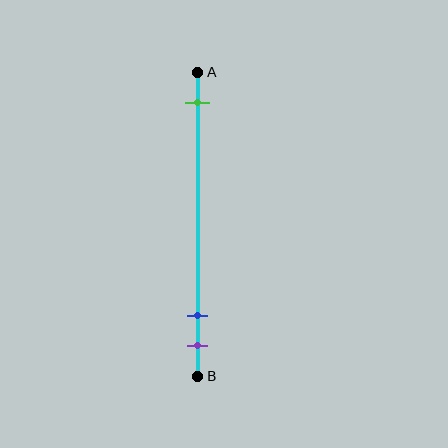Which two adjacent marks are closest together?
The blue and purple marks are the closest adjacent pair.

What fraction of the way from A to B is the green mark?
The green mark is approximately 10% (0.1) of the way from A to B.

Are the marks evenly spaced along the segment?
No, the marks are not evenly spaced.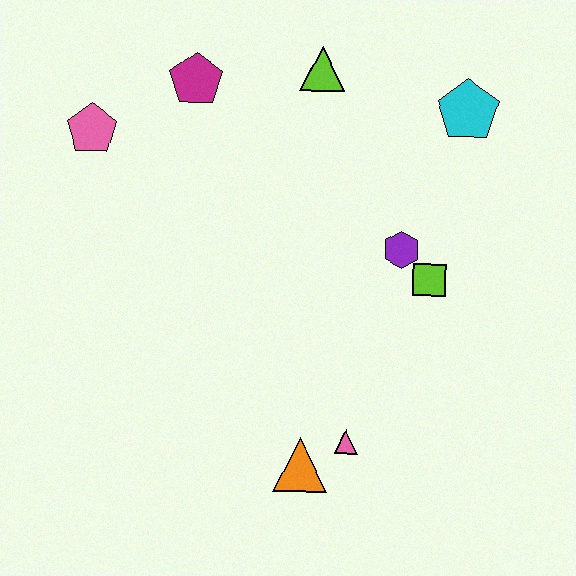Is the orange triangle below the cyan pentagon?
Yes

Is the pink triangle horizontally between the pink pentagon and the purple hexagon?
Yes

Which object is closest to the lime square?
The purple hexagon is closest to the lime square.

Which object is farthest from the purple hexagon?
The pink pentagon is farthest from the purple hexagon.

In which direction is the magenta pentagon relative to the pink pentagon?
The magenta pentagon is to the right of the pink pentagon.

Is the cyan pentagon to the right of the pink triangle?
Yes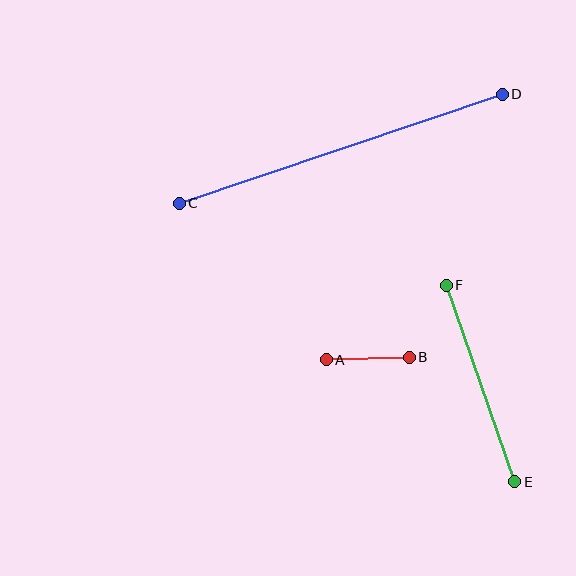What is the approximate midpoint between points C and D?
The midpoint is at approximately (341, 149) pixels.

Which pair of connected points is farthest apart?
Points C and D are farthest apart.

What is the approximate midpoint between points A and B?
The midpoint is at approximately (368, 359) pixels.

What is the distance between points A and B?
The distance is approximately 83 pixels.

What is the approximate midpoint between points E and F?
The midpoint is at approximately (481, 383) pixels.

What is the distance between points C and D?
The distance is approximately 341 pixels.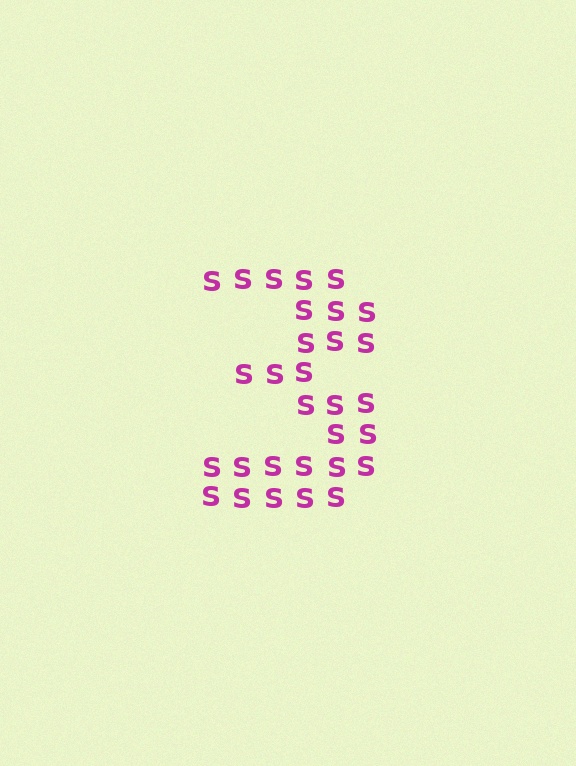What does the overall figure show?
The overall figure shows the digit 3.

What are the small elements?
The small elements are letter S's.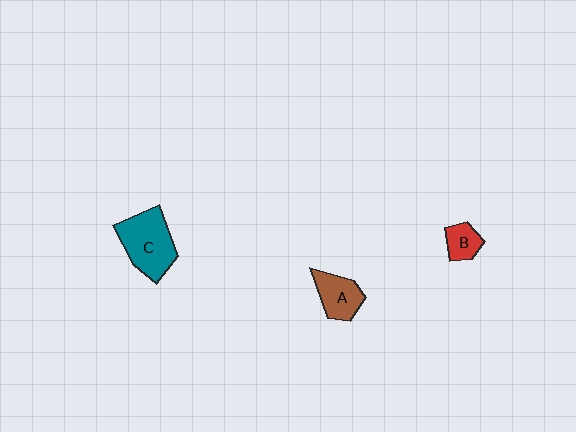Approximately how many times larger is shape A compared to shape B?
Approximately 1.6 times.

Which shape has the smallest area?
Shape B (red).